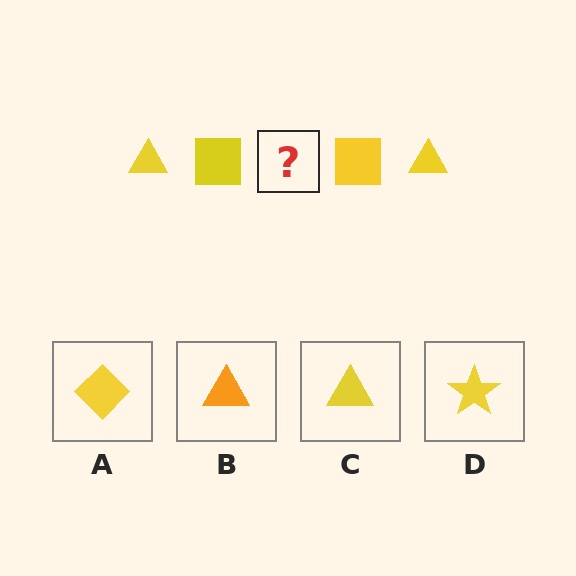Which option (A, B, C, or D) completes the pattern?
C.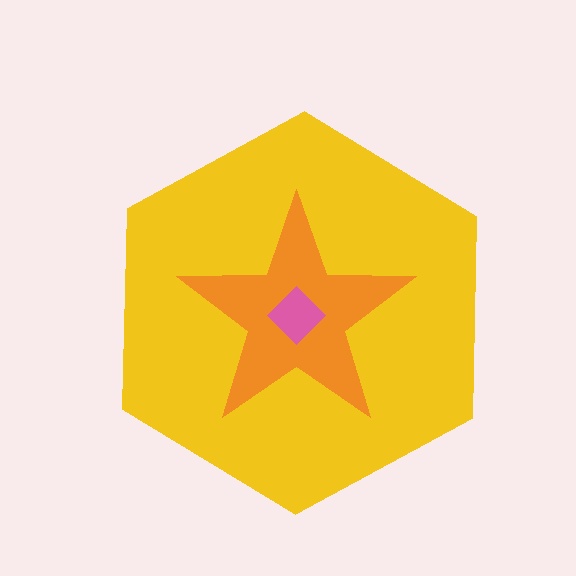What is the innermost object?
The pink diamond.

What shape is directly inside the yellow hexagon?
The orange star.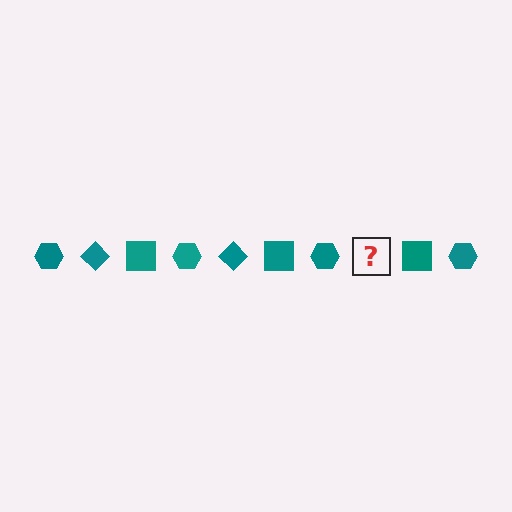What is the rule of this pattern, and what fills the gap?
The rule is that the pattern cycles through hexagon, diamond, square shapes in teal. The gap should be filled with a teal diamond.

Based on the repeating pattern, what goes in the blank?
The blank should be a teal diamond.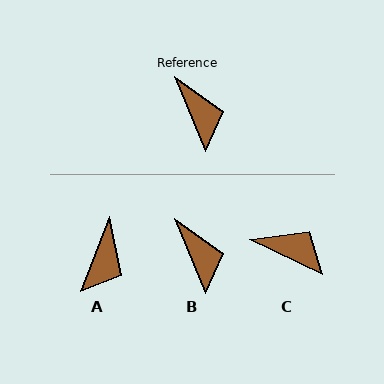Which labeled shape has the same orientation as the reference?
B.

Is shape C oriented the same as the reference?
No, it is off by about 43 degrees.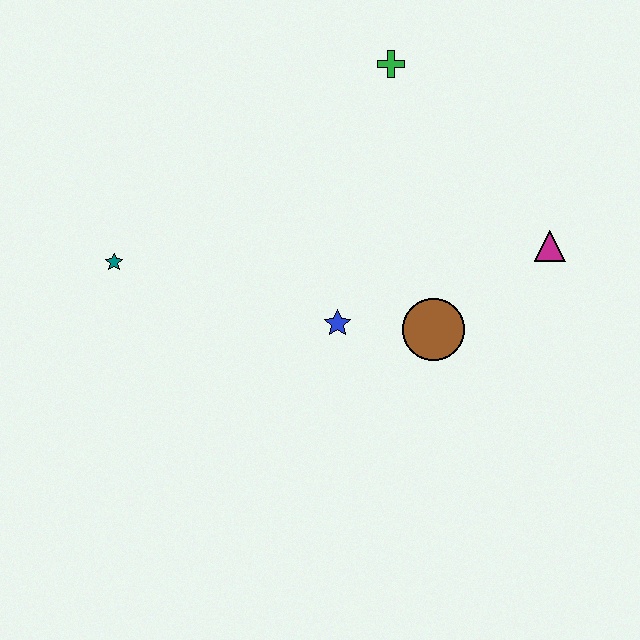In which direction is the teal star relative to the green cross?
The teal star is to the left of the green cross.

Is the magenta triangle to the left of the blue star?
No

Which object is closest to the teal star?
The blue star is closest to the teal star.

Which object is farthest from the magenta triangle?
The teal star is farthest from the magenta triangle.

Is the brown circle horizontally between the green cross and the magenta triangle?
Yes